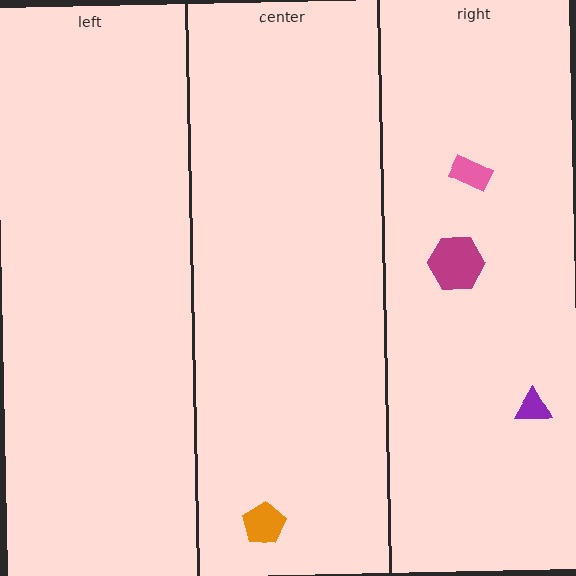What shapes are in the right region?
The magenta hexagon, the purple triangle, the pink rectangle.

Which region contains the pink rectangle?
The right region.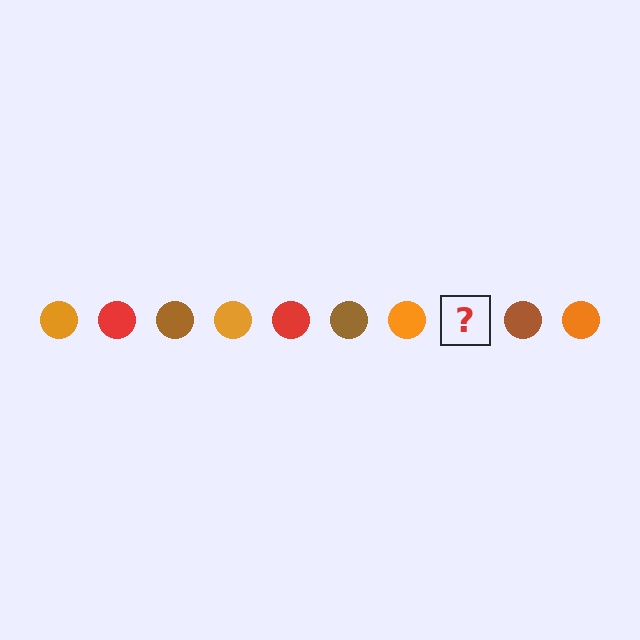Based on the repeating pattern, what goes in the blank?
The blank should be a red circle.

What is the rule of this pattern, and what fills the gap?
The rule is that the pattern cycles through orange, red, brown circles. The gap should be filled with a red circle.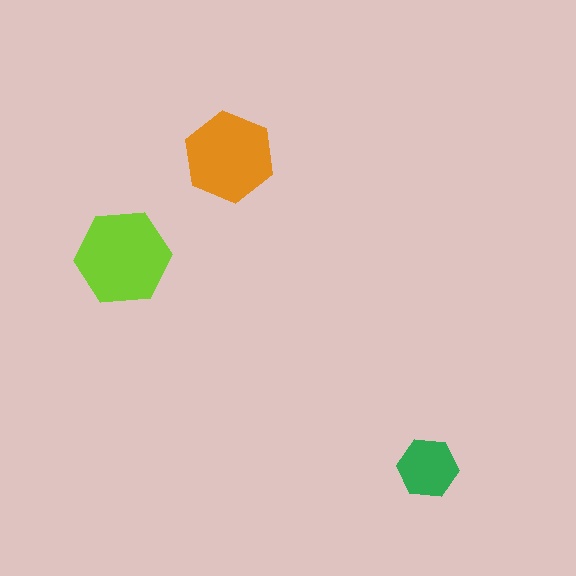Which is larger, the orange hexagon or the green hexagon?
The orange one.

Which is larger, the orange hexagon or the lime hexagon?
The lime one.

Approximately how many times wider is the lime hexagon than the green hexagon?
About 1.5 times wider.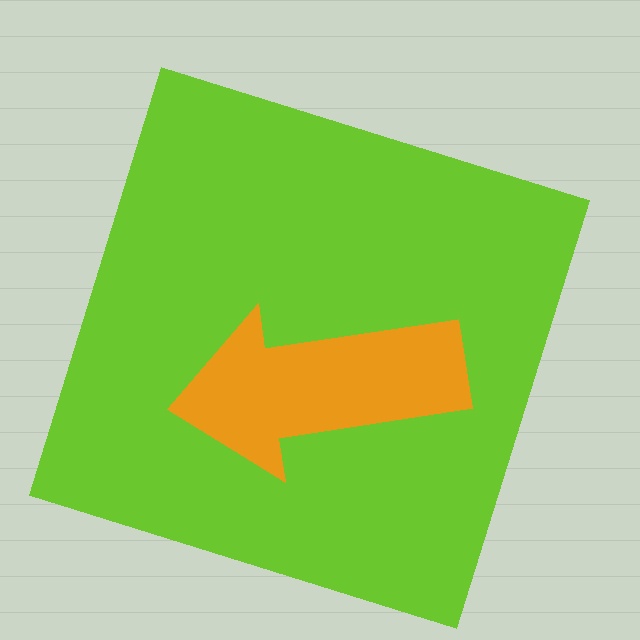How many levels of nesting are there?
2.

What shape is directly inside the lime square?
The orange arrow.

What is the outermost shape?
The lime square.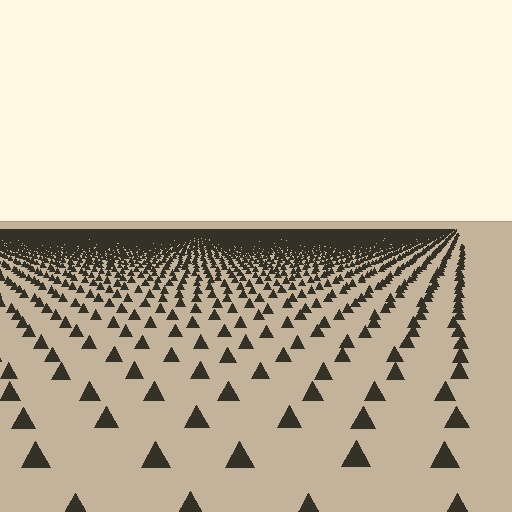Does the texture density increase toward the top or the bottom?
Density increases toward the top.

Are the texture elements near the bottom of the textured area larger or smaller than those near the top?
Larger. Near the bottom, elements are closer to the viewer and appear at a bigger on-screen size.